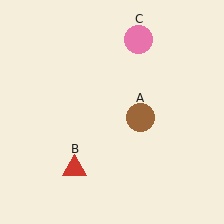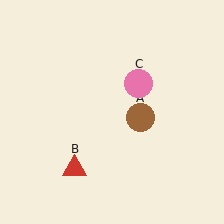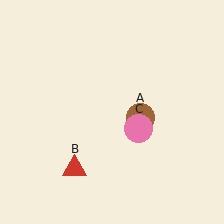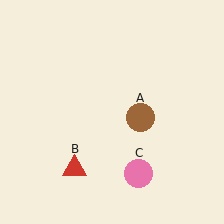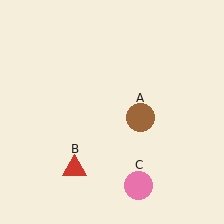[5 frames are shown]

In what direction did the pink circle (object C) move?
The pink circle (object C) moved down.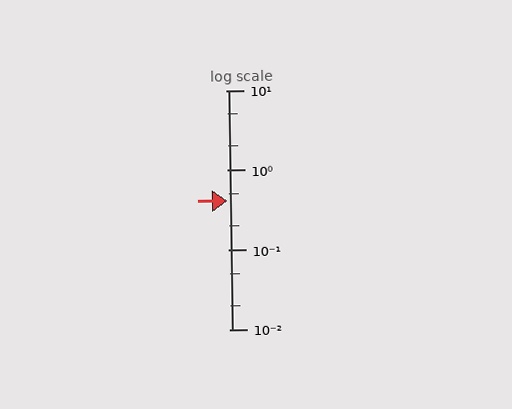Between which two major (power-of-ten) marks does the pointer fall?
The pointer is between 0.1 and 1.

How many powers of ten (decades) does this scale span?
The scale spans 3 decades, from 0.01 to 10.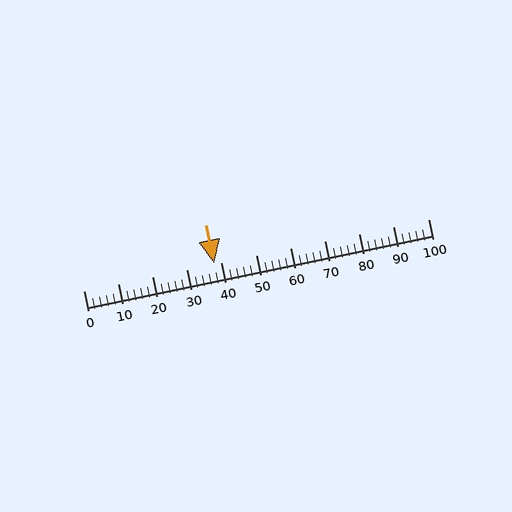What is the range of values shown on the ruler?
The ruler shows values from 0 to 100.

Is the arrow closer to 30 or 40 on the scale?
The arrow is closer to 40.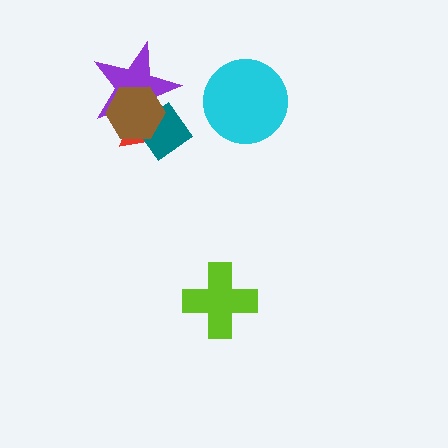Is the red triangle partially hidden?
Yes, it is partially covered by another shape.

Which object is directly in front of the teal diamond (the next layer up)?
The purple star is directly in front of the teal diamond.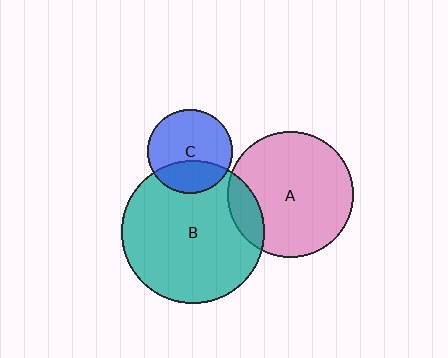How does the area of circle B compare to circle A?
Approximately 1.3 times.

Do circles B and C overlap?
Yes.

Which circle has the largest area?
Circle B (teal).